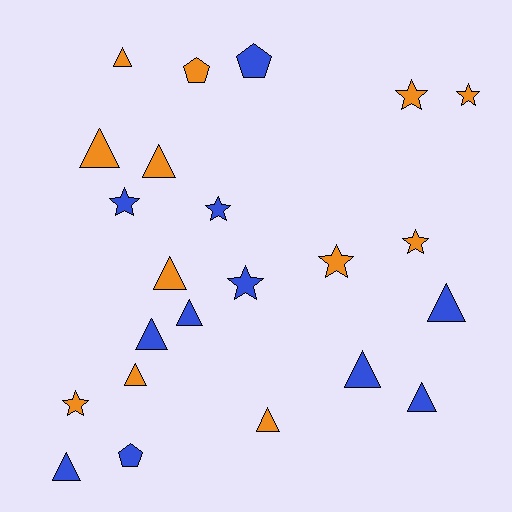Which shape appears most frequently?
Triangle, with 12 objects.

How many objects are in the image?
There are 23 objects.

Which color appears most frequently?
Orange, with 12 objects.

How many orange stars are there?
There are 5 orange stars.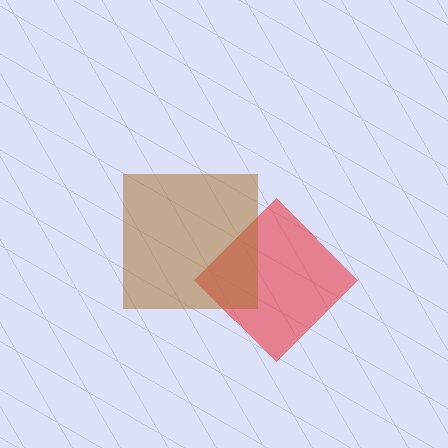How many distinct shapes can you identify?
There are 2 distinct shapes: a red diamond, a brown square.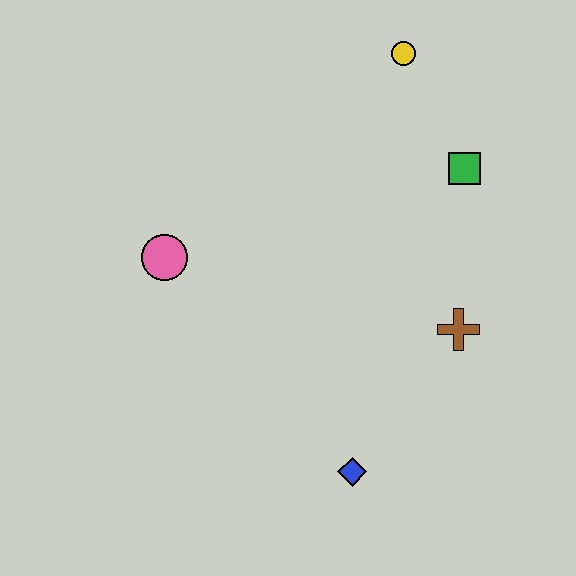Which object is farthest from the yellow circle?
The blue diamond is farthest from the yellow circle.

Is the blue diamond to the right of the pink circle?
Yes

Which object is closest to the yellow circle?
The green square is closest to the yellow circle.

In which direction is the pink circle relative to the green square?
The pink circle is to the left of the green square.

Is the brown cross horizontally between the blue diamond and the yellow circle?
No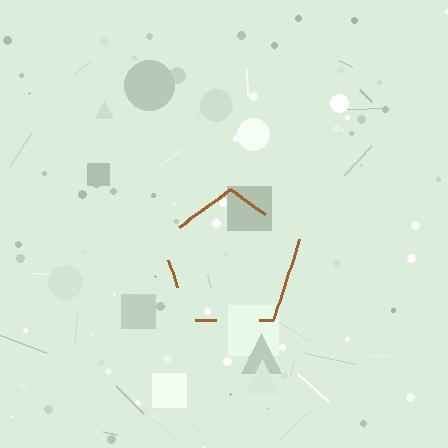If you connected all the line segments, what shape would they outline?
They would outline a pentagon.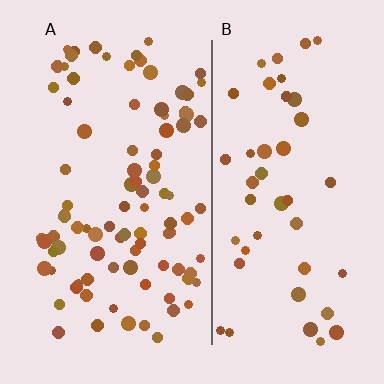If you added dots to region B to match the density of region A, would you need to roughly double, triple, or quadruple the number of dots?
Approximately double.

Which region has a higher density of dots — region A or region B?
A (the left).